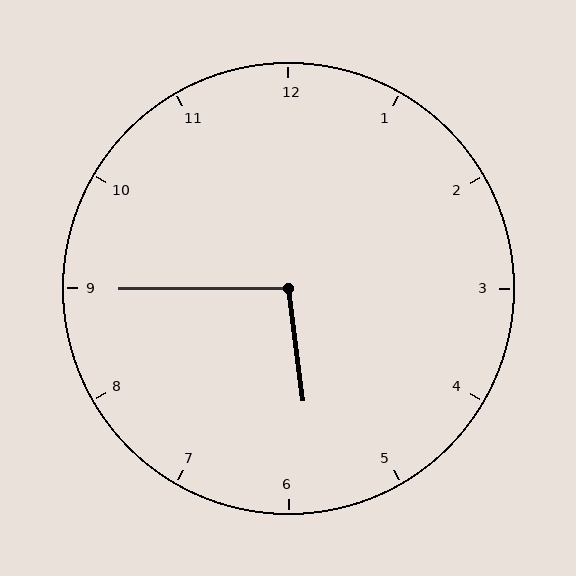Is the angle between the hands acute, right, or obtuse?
It is obtuse.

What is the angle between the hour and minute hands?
Approximately 98 degrees.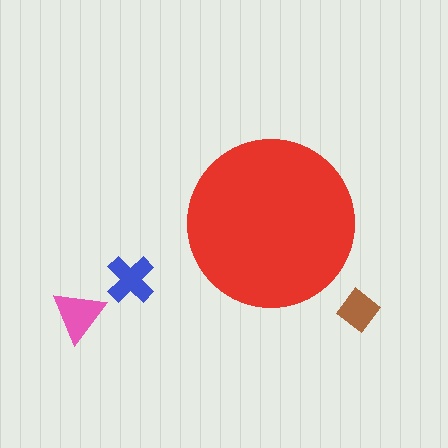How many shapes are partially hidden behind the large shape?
0 shapes are partially hidden.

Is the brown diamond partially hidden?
No, the brown diamond is fully visible.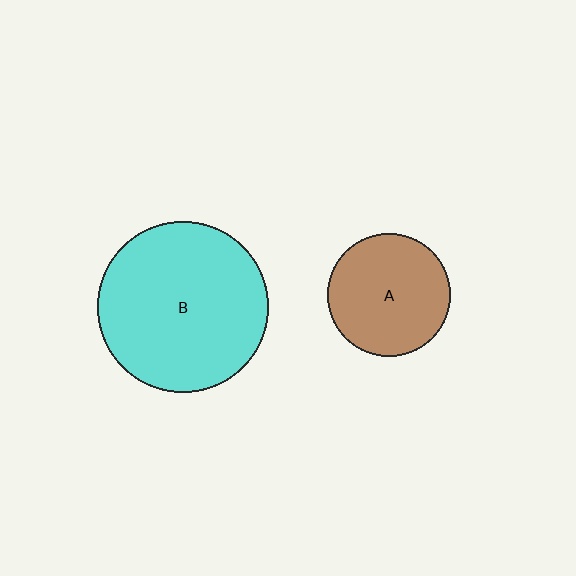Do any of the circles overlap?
No, none of the circles overlap.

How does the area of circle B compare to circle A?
Approximately 1.9 times.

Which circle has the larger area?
Circle B (cyan).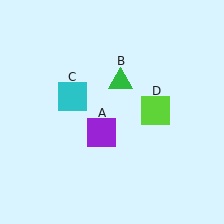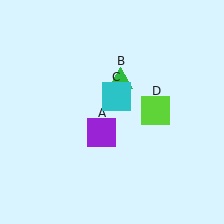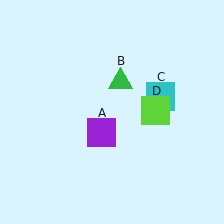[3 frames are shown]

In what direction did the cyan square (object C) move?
The cyan square (object C) moved right.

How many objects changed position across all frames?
1 object changed position: cyan square (object C).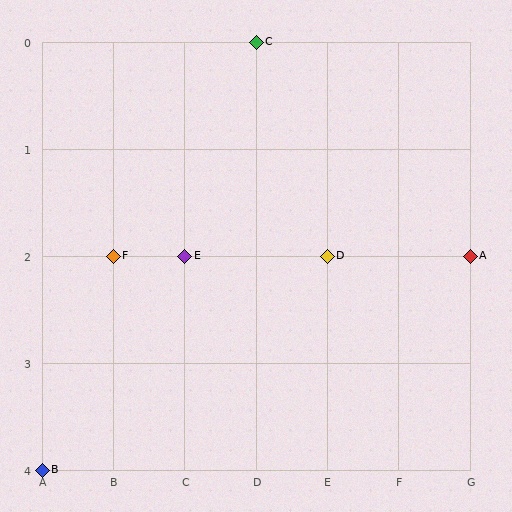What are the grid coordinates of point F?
Point F is at grid coordinates (B, 2).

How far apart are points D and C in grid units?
Points D and C are 1 column and 2 rows apart (about 2.2 grid units diagonally).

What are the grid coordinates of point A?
Point A is at grid coordinates (G, 2).